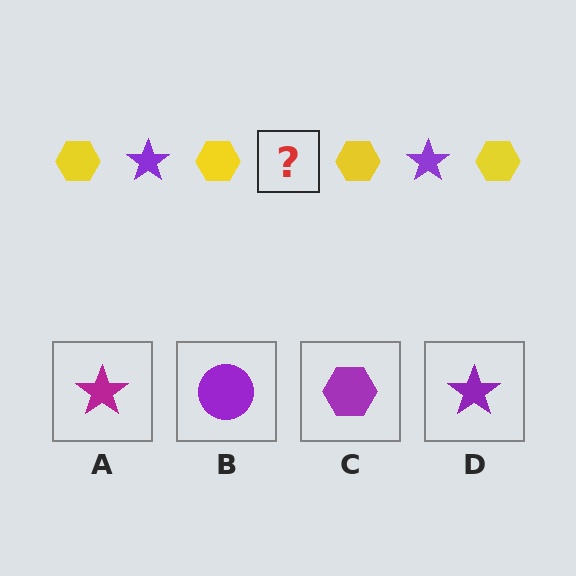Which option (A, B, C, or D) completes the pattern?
D.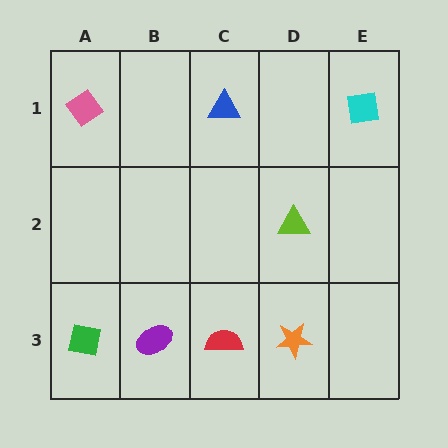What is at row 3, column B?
A purple ellipse.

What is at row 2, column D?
A lime triangle.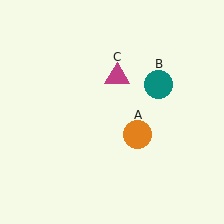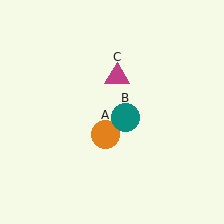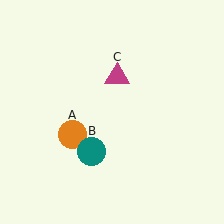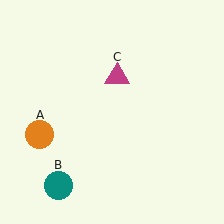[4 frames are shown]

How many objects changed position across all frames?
2 objects changed position: orange circle (object A), teal circle (object B).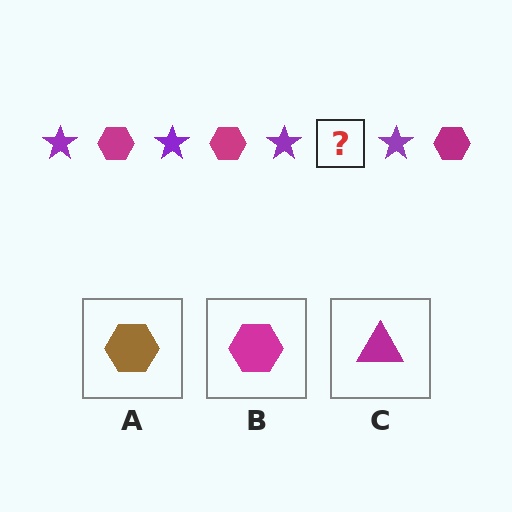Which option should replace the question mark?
Option B.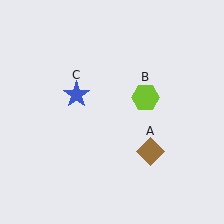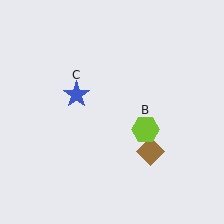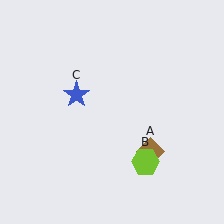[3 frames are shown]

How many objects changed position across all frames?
1 object changed position: lime hexagon (object B).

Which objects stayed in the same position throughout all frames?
Brown diamond (object A) and blue star (object C) remained stationary.